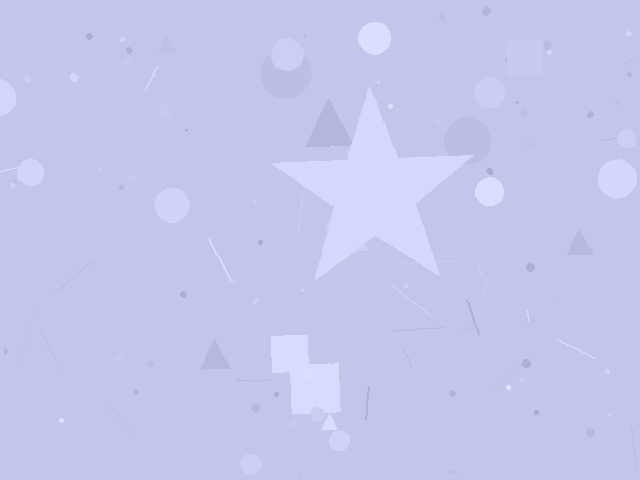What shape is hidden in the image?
A star is hidden in the image.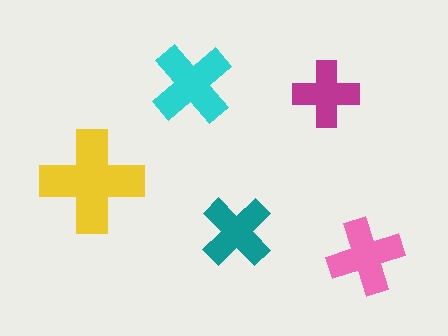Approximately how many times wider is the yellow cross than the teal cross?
About 1.5 times wider.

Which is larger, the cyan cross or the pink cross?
The cyan one.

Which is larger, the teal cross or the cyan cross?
The cyan one.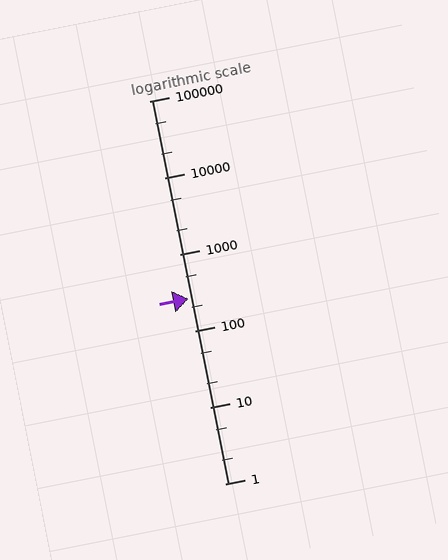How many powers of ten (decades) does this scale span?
The scale spans 5 decades, from 1 to 100000.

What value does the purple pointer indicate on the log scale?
The pointer indicates approximately 260.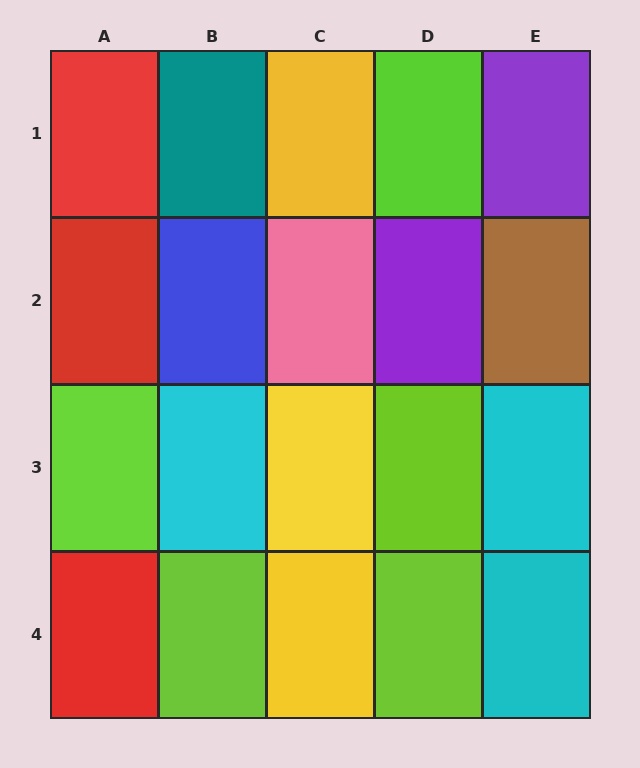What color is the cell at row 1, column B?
Teal.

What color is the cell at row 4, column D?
Lime.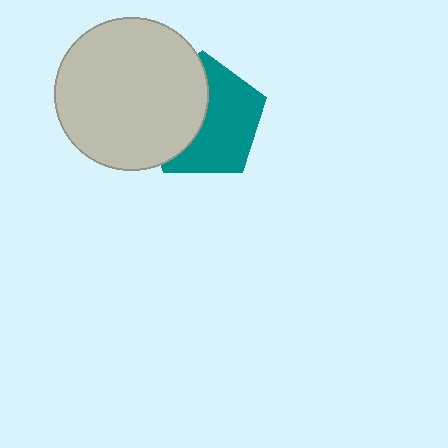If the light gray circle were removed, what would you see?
You would see the complete teal pentagon.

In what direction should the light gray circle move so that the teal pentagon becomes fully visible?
The light gray circle should move left. That is the shortest direction to clear the overlap and leave the teal pentagon fully visible.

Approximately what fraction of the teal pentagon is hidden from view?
Roughly 43% of the teal pentagon is hidden behind the light gray circle.